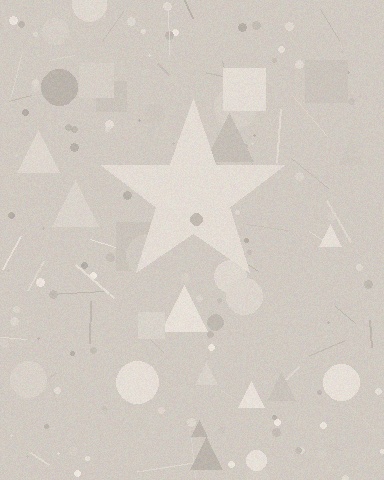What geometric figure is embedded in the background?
A star is embedded in the background.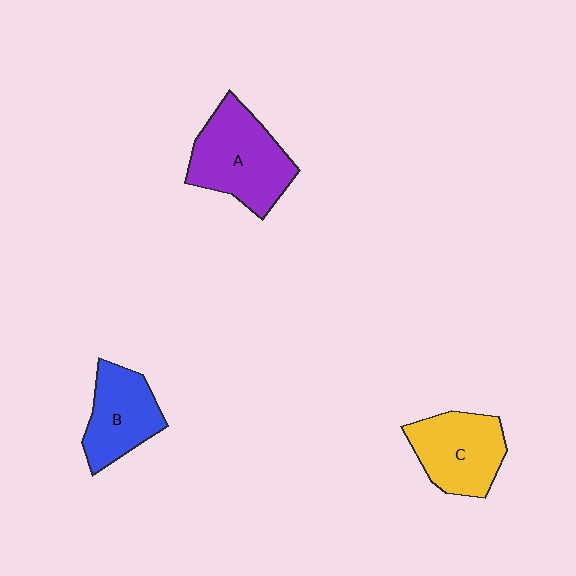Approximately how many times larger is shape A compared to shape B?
Approximately 1.4 times.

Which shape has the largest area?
Shape A (purple).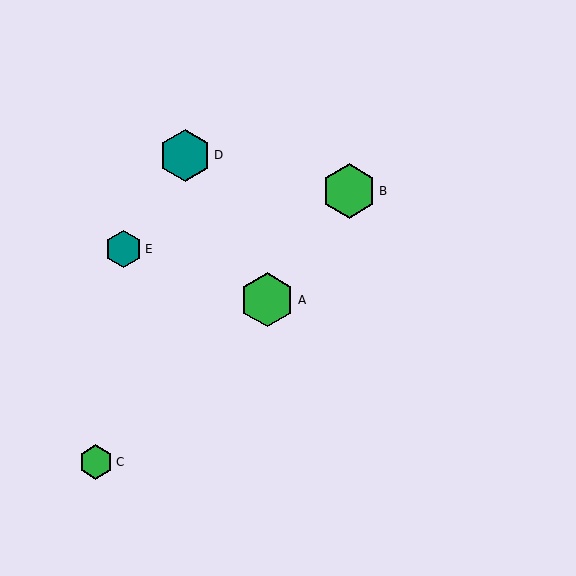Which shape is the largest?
The green hexagon (labeled A) is the largest.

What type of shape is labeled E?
Shape E is a teal hexagon.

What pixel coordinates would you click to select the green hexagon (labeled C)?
Click at (96, 462) to select the green hexagon C.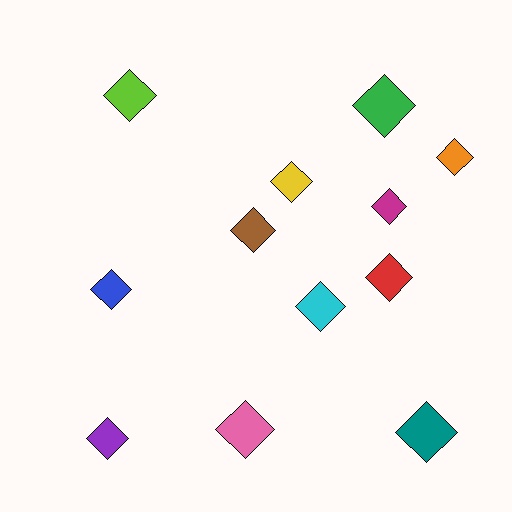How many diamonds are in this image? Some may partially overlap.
There are 12 diamonds.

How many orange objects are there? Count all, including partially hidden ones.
There is 1 orange object.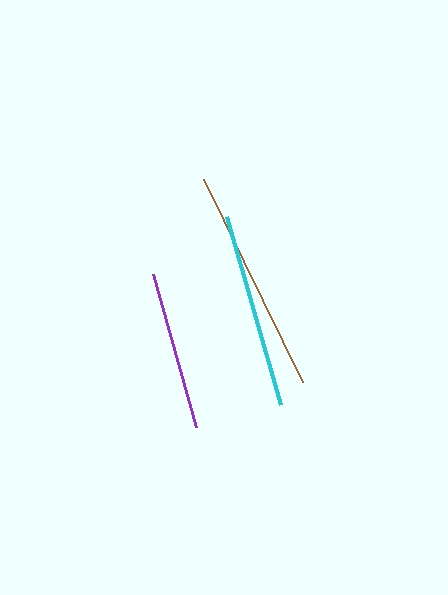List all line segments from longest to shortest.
From longest to shortest: brown, cyan, purple.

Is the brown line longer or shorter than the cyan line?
The brown line is longer than the cyan line.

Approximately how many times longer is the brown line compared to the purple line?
The brown line is approximately 1.4 times the length of the purple line.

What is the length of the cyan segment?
The cyan segment is approximately 195 pixels long.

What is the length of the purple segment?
The purple segment is approximately 159 pixels long.